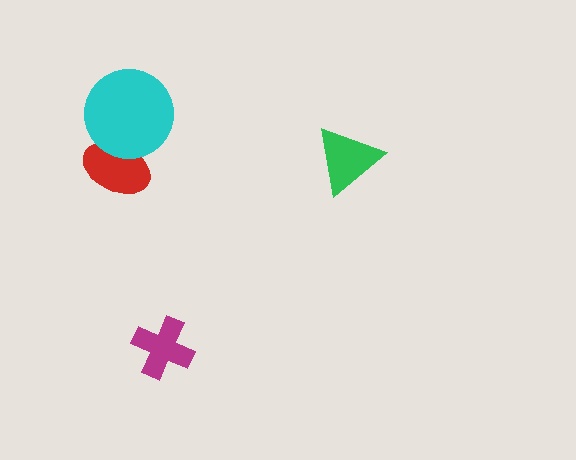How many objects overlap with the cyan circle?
1 object overlaps with the cyan circle.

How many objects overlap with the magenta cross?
0 objects overlap with the magenta cross.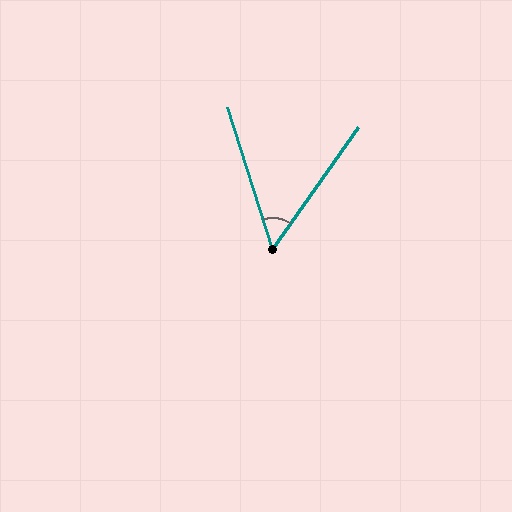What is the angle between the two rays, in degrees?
Approximately 53 degrees.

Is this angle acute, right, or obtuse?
It is acute.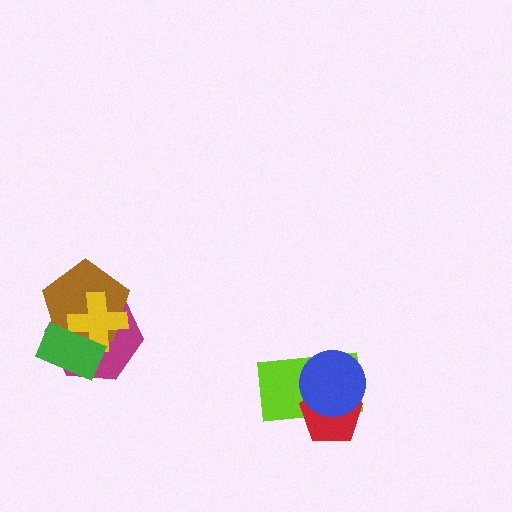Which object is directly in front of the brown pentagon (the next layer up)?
The yellow cross is directly in front of the brown pentagon.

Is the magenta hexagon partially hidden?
Yes, it is partially covered by another shape.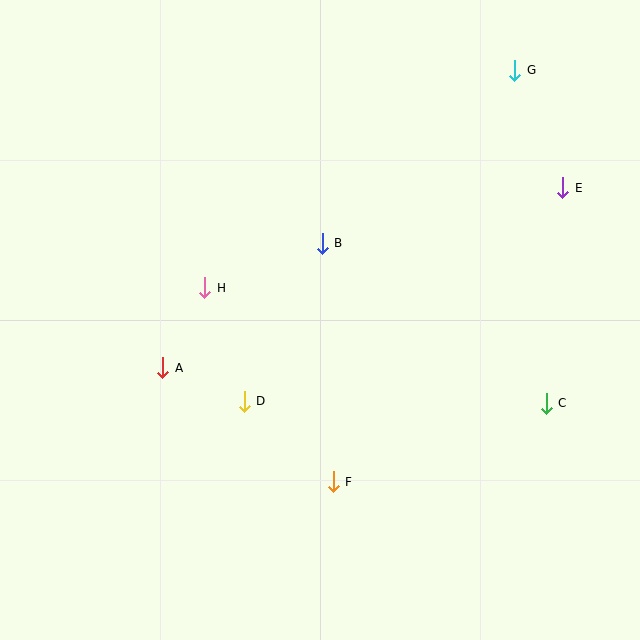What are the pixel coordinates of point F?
Point F is at (333, 482).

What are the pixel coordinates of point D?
Point D is at (244, 401).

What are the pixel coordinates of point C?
Point C is at (546, 403).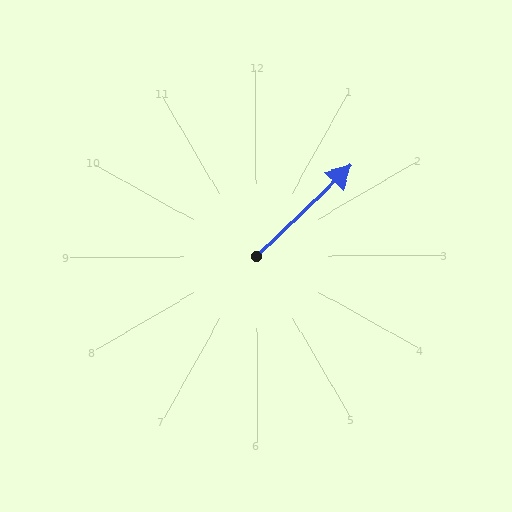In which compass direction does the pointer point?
Northeast.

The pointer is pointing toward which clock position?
Roughly 2 o'clock.